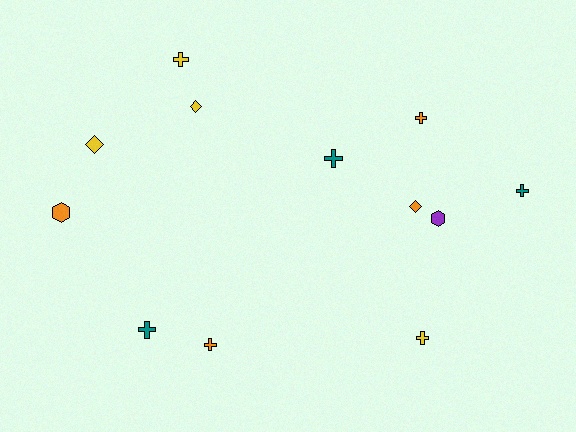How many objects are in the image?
There are 12 objects.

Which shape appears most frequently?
Cross, with 7 objects.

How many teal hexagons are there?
There are no teal hexagons.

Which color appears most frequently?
Orange, with 4 objects.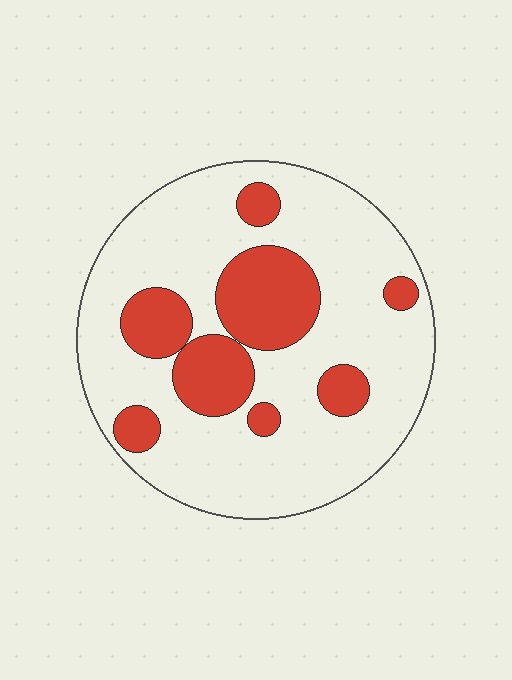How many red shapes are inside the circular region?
8.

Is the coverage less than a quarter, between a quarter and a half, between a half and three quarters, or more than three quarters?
Between a quarter and a half.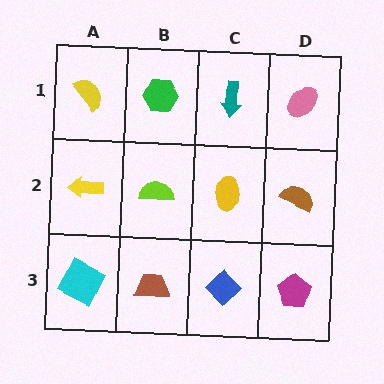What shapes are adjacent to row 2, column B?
A green hexagon (row 1, column B), a brown trapezoid (row 3, column B), a yellow arrow (row 2, column A), a yellow ellipse (row 2, column C).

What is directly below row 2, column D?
A magenta pentagon.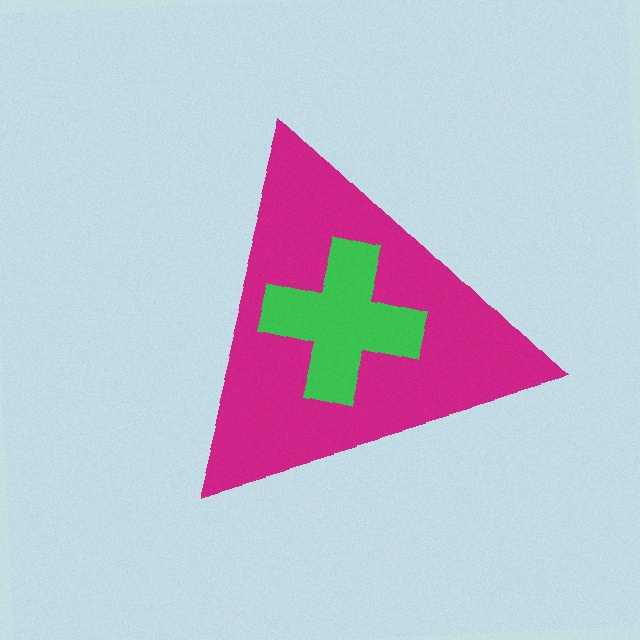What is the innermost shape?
The green cross.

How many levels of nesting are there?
2.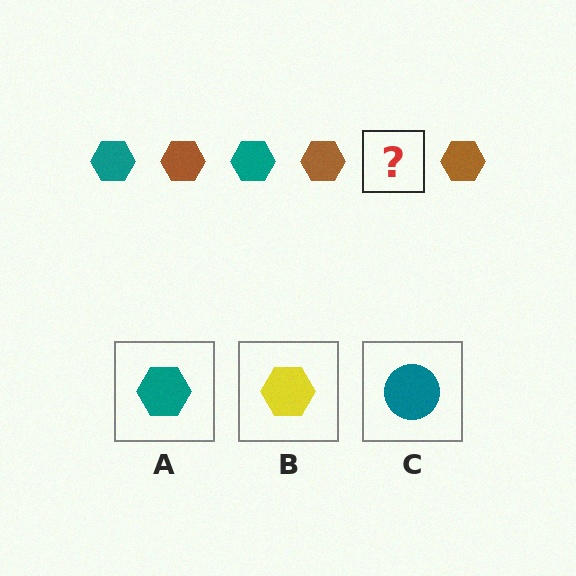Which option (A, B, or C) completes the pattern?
A.